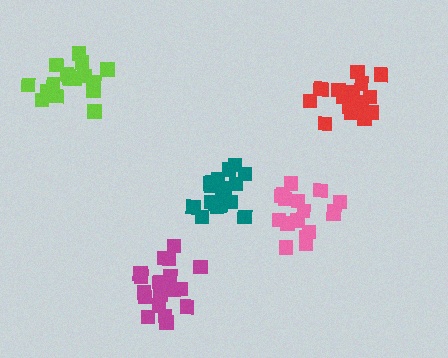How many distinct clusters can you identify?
There are 5 distinct clusters.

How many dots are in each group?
Group 1: 17 dots, Group 2: 18 dots, Group 3: 18 dots, Group 4: 17 dots, Group 5: 19 dots (89 total).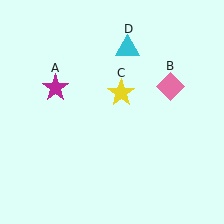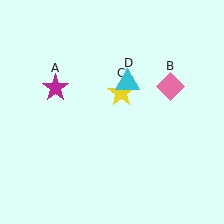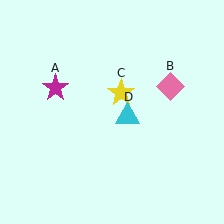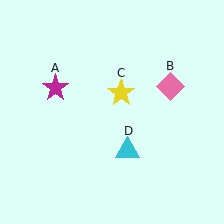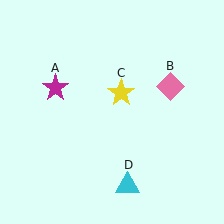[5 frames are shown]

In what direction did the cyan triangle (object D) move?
The cyan triangle (object D) moved down.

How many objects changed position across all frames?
1 object changed position: cyan triangle (object D).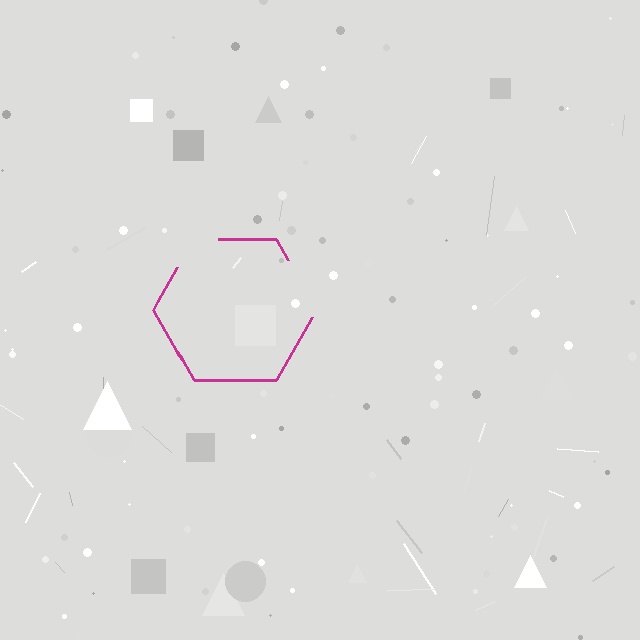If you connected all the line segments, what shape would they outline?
They would outline a hexagon.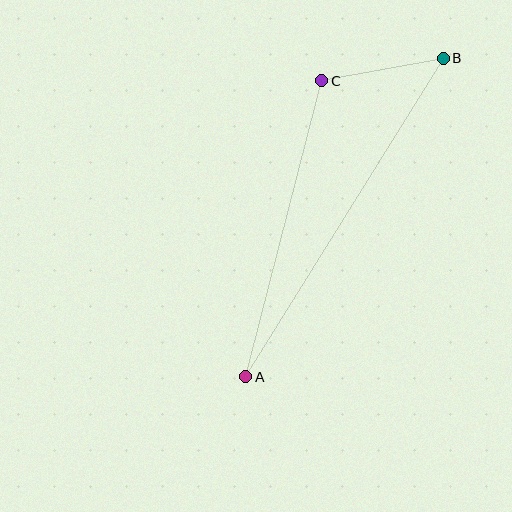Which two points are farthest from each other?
Points A and B are farthest from each other.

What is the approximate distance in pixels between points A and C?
The distance between A and C is approximately 305 pixels.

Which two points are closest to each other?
Points B and C are closest to each other.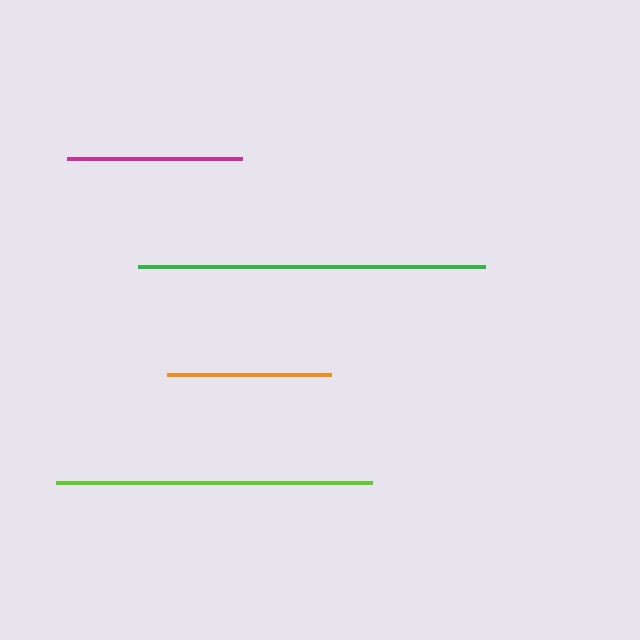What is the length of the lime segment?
The lime segment is approximately 316 pixels long.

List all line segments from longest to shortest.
From longest to shortest: green, lime, magenta, orange.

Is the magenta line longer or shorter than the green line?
The green line is longer than the magenta line.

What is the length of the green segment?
The green segment is approximately 347 pixels long.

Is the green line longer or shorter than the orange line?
The green line is longer than the orange line.